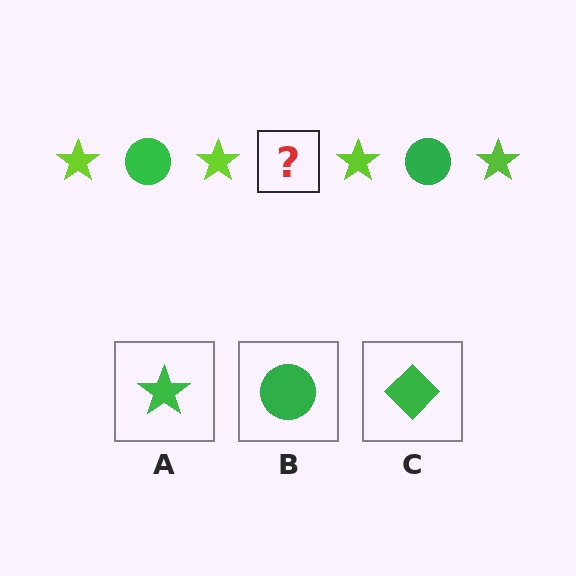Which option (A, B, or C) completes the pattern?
B.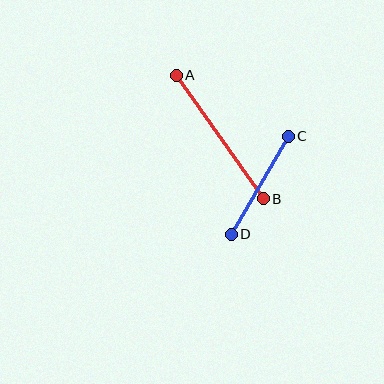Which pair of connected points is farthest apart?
Points A and B are farthest apart.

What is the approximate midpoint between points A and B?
The midpoint is at approximately (220, 137) pixels.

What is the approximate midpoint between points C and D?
The midpoint is at approximately (260, 185) pixels.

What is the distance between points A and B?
The distance is approximately 151 pixels.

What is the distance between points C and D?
The distance is approximately 113 pixels.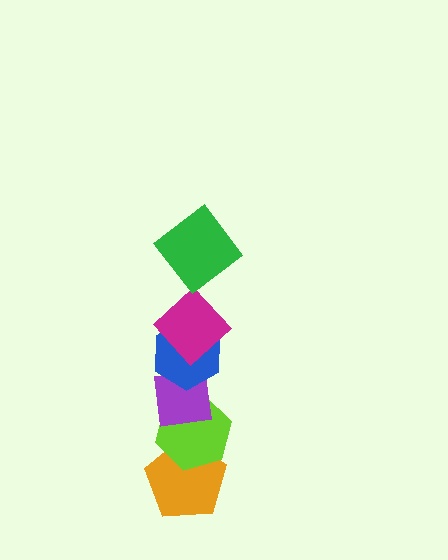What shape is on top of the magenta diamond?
The green diamond is on top of the magenta diamond.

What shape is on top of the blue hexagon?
The magenta diamond is on top of the blue hexagon.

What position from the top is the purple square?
The purple square is 4th from the top.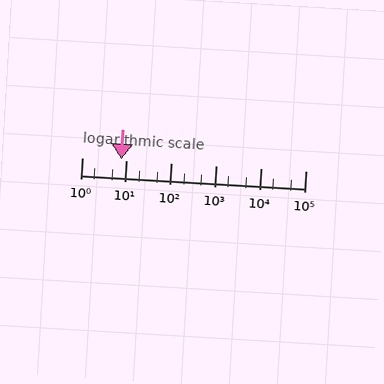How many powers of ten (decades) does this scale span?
The scale spans 5 decades, from 1 to 100000.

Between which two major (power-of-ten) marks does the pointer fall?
The pointer is between 1 and 10.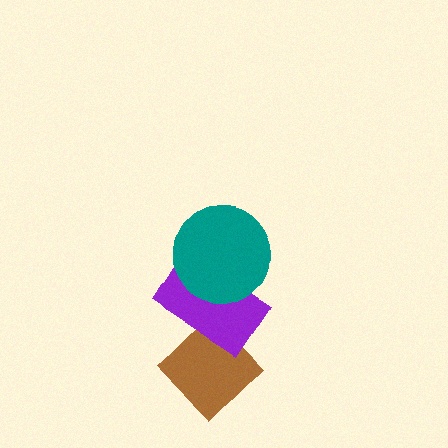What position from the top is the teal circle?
The teal circle is 1st from the top.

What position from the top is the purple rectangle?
The purple rectangle is 2nd from the top.